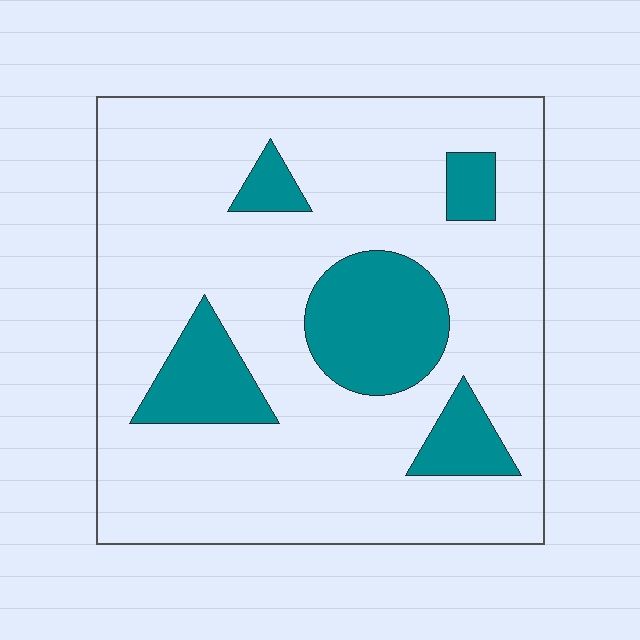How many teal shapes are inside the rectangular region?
5.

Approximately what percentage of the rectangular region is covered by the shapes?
Approximately 20%.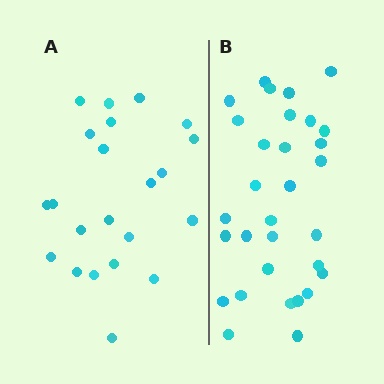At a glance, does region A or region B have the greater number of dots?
Region B (the right region) has more dots.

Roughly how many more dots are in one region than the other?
Region B has roughly 8 or so more dots than region A.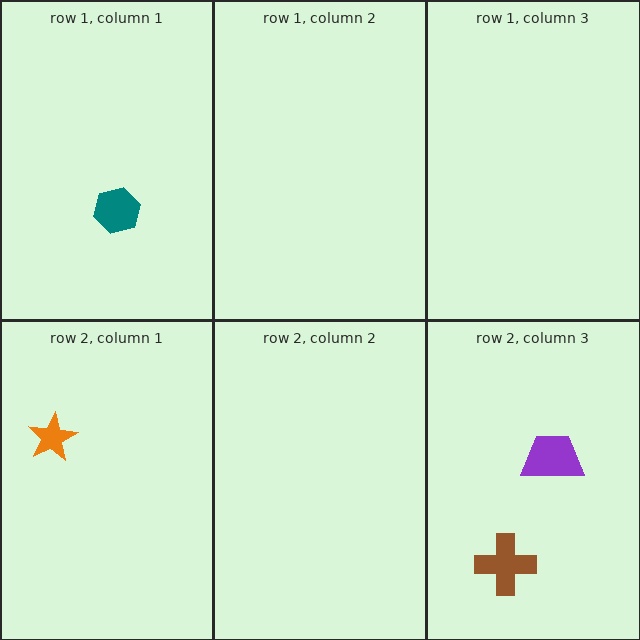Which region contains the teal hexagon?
The row 1, column 1 region.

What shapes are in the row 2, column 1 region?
The orange star.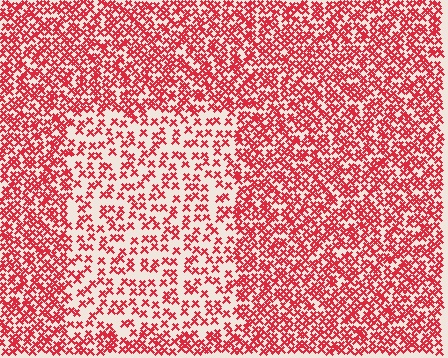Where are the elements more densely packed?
The elements are more densely packed outside the rectangle boundary.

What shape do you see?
I see a rectangle.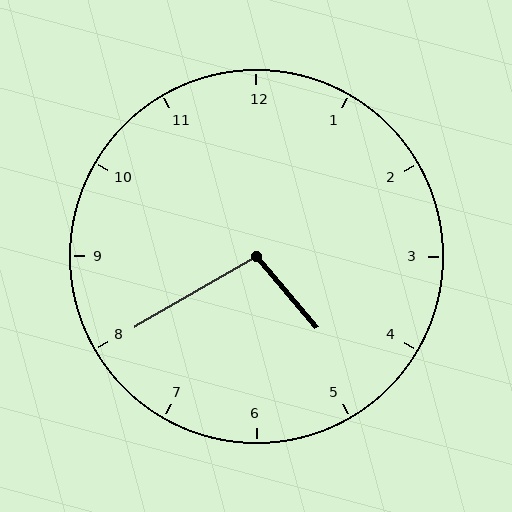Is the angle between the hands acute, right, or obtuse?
It is obtuse.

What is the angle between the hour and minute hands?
Approximately 100 degrees.